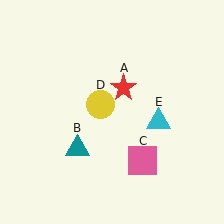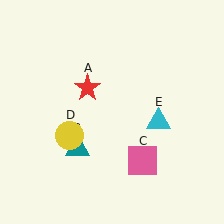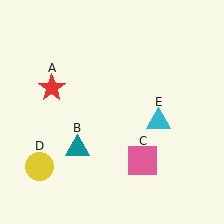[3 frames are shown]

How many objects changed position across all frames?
2 objects changed position: red star (object A), yellow circle (object D).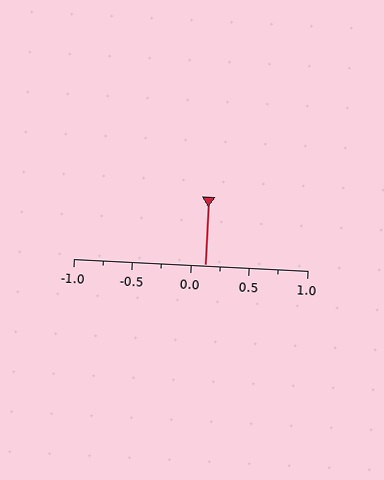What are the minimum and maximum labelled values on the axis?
The axis runs from -1.0 to 1.0.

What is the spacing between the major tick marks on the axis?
The major ticks are spaced 0.5 apart.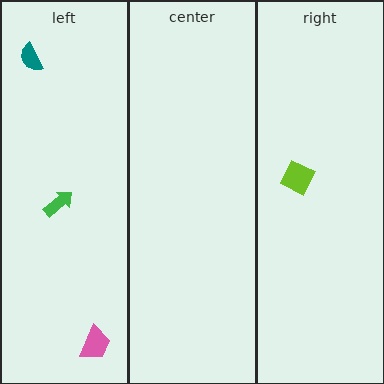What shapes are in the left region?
The pink trapezoid, the green arrow, the teal semicircle.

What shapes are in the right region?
The lime diamond.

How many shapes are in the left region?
3.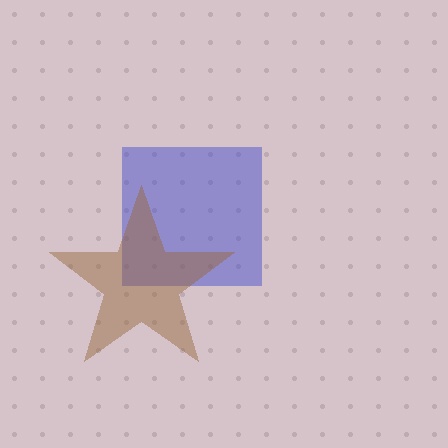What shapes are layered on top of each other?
The layered shapes are: a blue square, a brown star.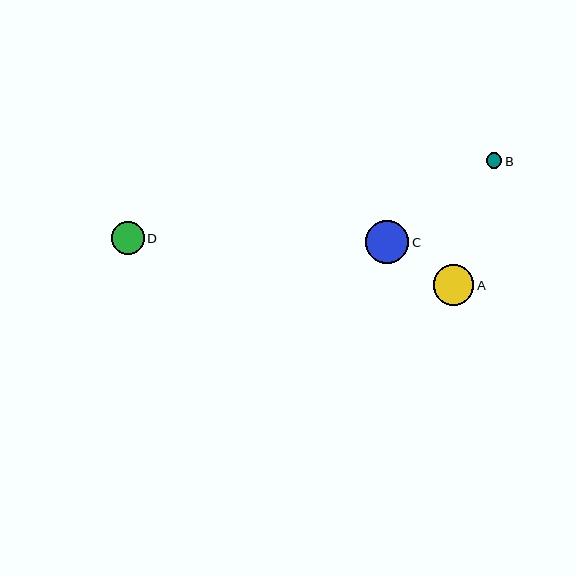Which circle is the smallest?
Circle B is the smallest with a size of approximately 16 pixels.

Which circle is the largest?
Circle C is the largest with a size of approximately 43 pixels.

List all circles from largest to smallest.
From largest to smallest: C, A, D, B.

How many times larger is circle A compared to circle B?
Circle A is approximately 2.6 times the size of circle B.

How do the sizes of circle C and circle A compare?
Circle C and circle A are approximately the same size.